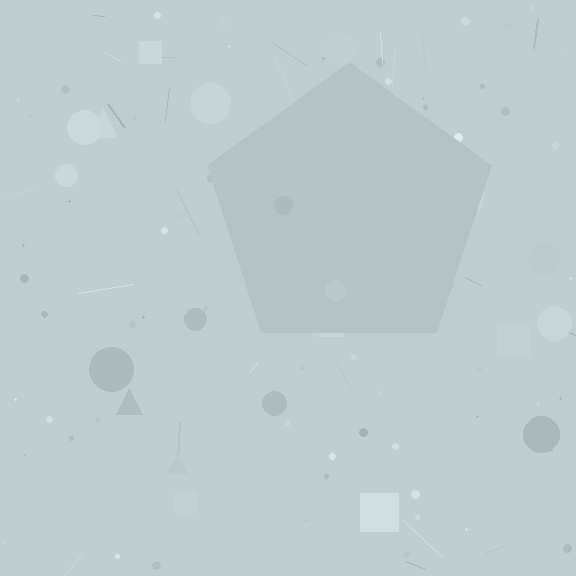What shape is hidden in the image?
A pentagon is hidden in the image.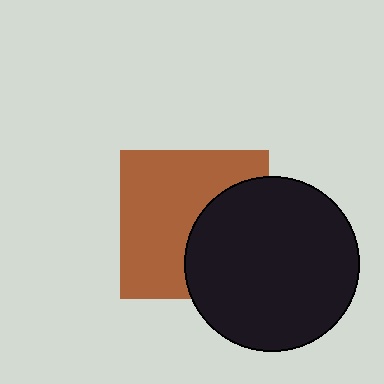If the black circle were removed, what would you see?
You would see the complete brown square.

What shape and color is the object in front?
The object in front is a black circle.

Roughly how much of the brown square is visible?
About half of it is visible (roughly 61%).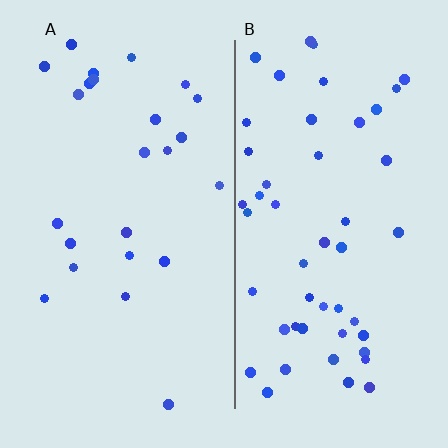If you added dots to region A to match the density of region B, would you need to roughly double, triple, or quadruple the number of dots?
Approximately double.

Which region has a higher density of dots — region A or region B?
B (the right).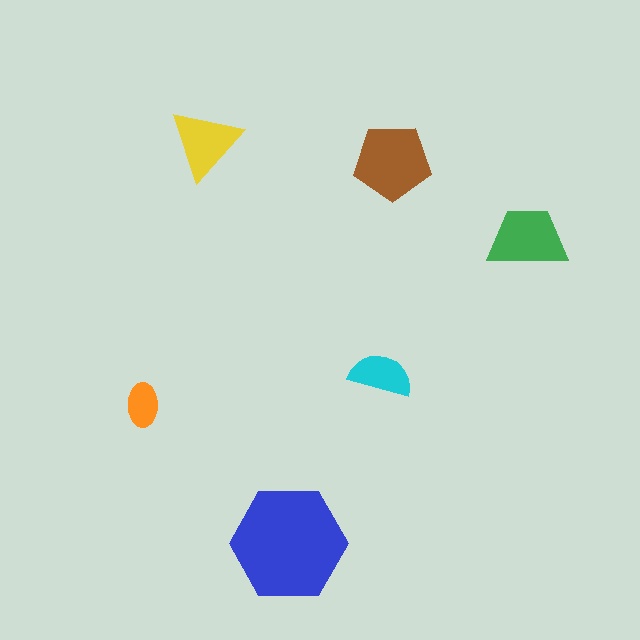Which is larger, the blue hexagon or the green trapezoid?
The blue hexagon.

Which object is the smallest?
The orange ellipse.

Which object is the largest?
The blue hexagon.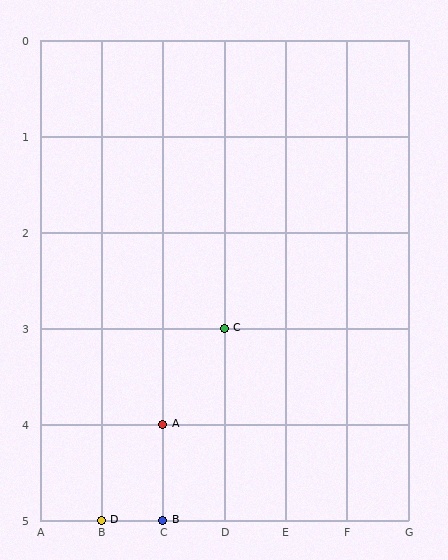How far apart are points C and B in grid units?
Points C and B are 1 column and 2 rows apart (about 2.2 grid units diagonally).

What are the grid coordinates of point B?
Point B is at grid coordinates (C, 5).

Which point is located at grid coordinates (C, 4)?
Point A is at (C, 4).